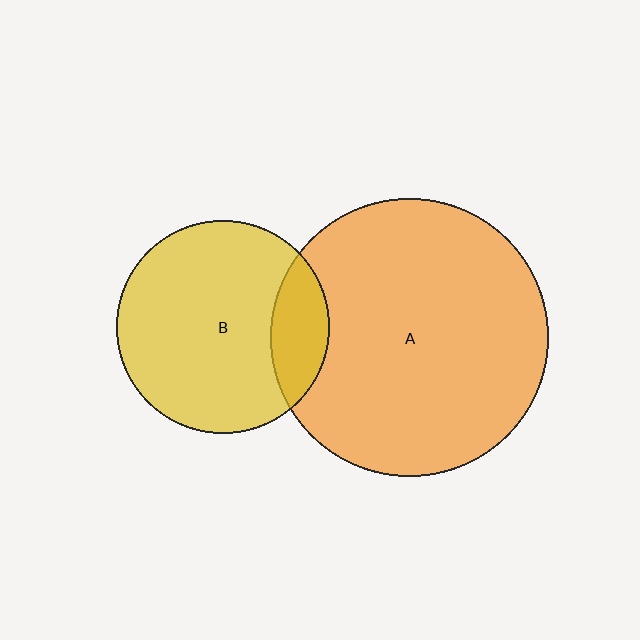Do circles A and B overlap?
Yes.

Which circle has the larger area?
Circle A (orange).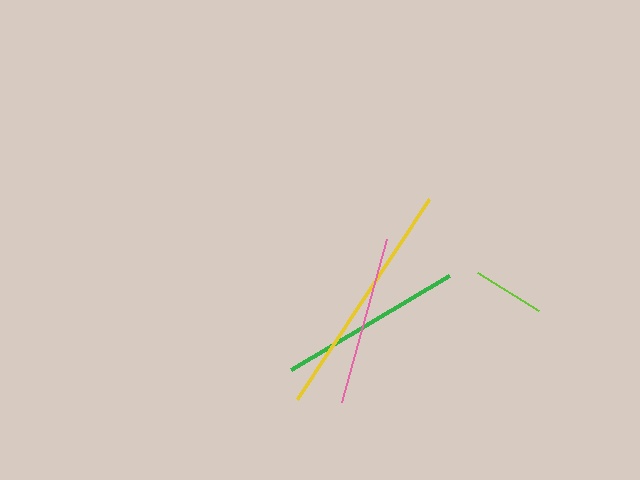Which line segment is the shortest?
The lime line is the shortest at approximately 72 pixels.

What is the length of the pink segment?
The pink segment is approximately 169 pixels long.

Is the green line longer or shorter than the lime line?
The green line is longer than the lime line.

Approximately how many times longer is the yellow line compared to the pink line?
The yellow line is approximately 1.4 times the length of the pink line.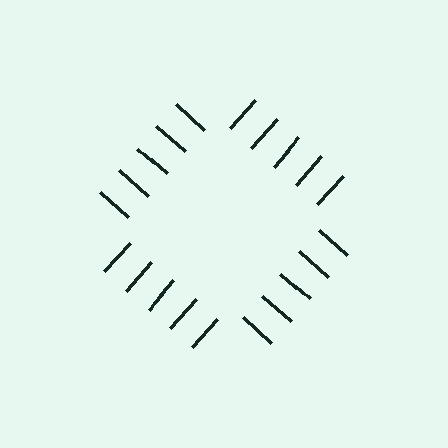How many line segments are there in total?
20 — 5 along each of the 4 edges.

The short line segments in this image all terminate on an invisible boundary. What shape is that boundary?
An illusory square — the line segments terminate on its edges but no continuous stroke is drawn.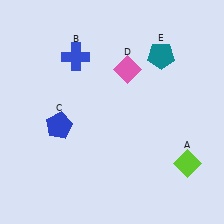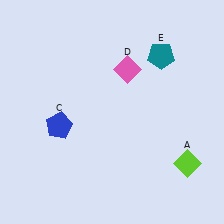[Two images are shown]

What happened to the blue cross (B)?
The blue cross (B) was removed in Image 2. It was in the top-left area of Image 1.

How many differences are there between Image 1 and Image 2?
There is 1 difference between the two images.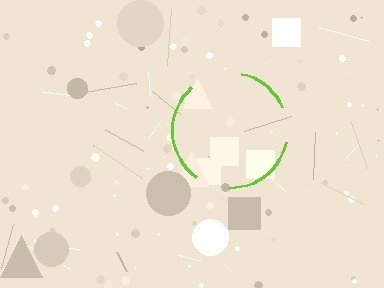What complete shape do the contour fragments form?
The contour fragments form a circle.